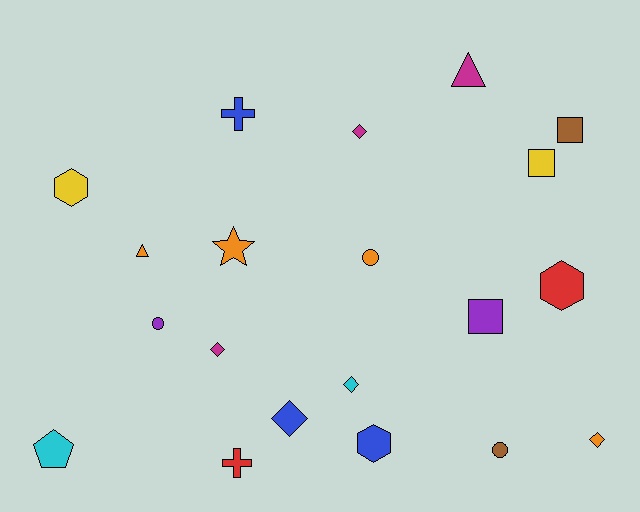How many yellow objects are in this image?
There are 2 yellow objects.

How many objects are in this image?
There are 20 objects.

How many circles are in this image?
There are 3 circles.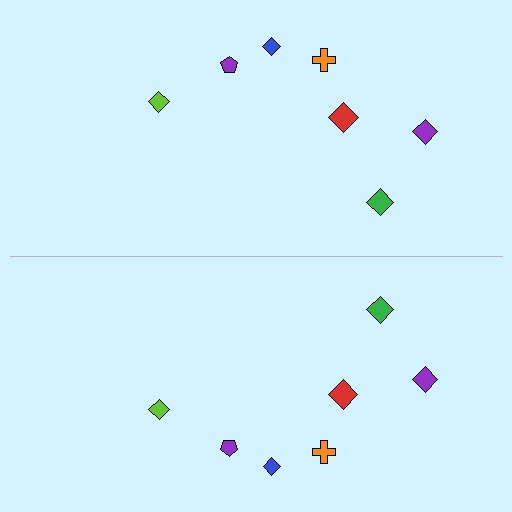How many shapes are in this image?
There are 14 shapes in this image.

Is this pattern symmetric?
Yes, this pattern has bilateral (reflection) symmetry.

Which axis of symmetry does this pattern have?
The pattern has a horizontal axis of symmetry running through the center of the image.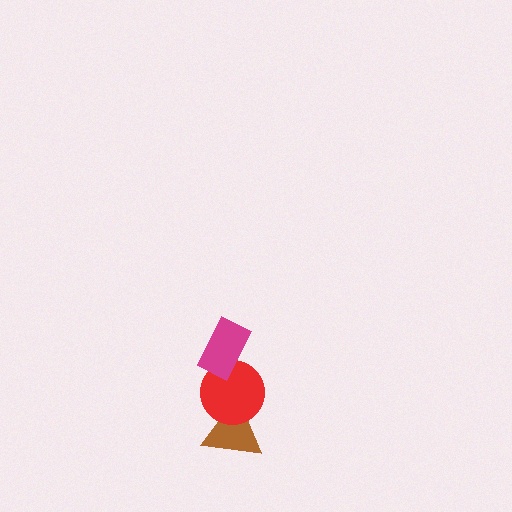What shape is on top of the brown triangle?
The red circle is on top of the brown triangle.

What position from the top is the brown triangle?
The brown triangle is 3rd from the top.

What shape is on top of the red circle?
The magenta rectangle is on top of the red circle.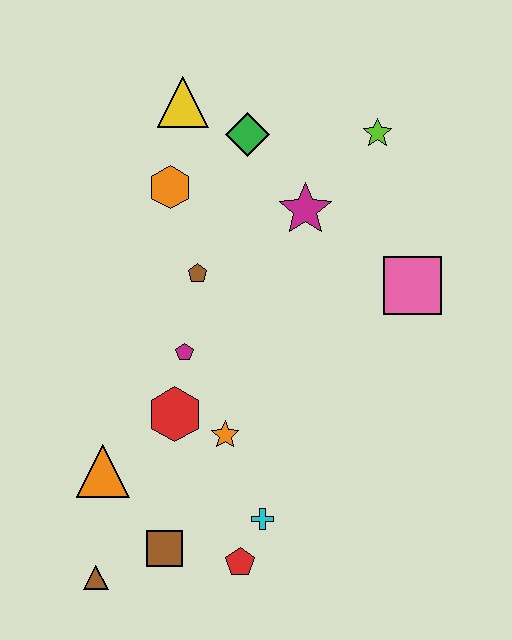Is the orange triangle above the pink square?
No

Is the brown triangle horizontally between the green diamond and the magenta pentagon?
No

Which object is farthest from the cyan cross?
The yellow triangle is farthest from the cyan cross.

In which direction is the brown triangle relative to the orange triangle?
The brown triangle is below the orange triangle.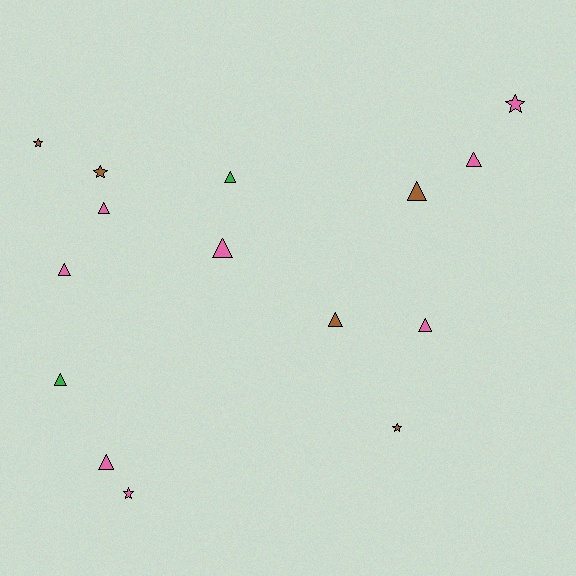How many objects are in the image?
There are 15 objects.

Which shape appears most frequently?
Triangle, with 10 objects.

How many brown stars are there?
There are 3 brown stars.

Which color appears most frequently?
Pink, with 8 objects.